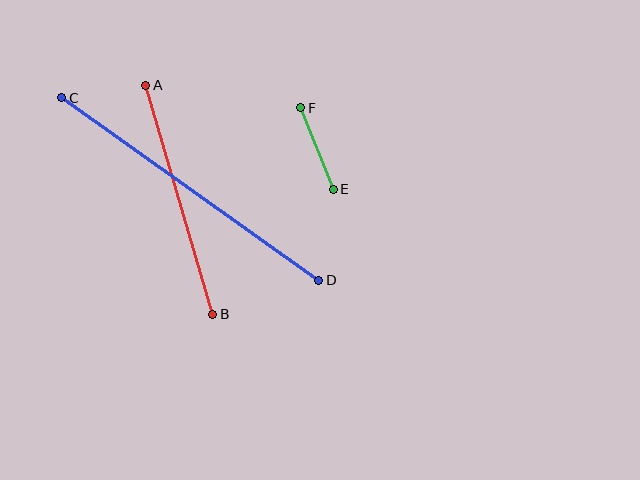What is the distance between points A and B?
The distance is approximately 238 pixels.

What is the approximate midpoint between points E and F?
The midpoint is at approximately (317, 148) pixels.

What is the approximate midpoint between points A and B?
The midpoint is at approximately (179, 200) pixels.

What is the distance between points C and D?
The distance is approximately 315 pixels.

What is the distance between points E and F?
The distance is approximately 87 pixels.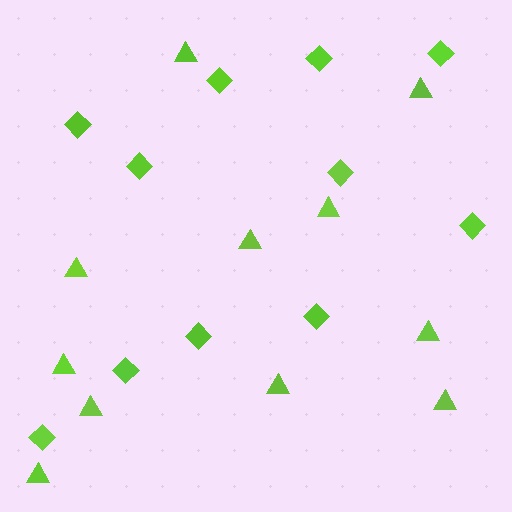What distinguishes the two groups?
There are 2 groups: one group of diamonds (11) and one group of triangles (11).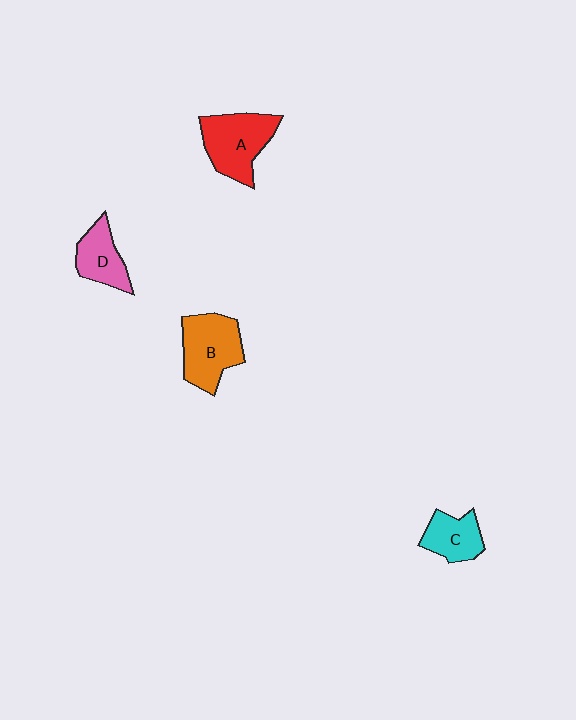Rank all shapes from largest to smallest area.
From largest to smallest: A (red), B (orange), D (pink), C (cyan).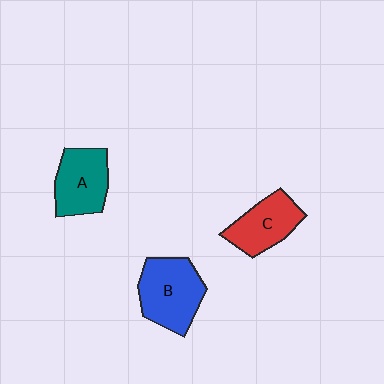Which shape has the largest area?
Shape B (blue).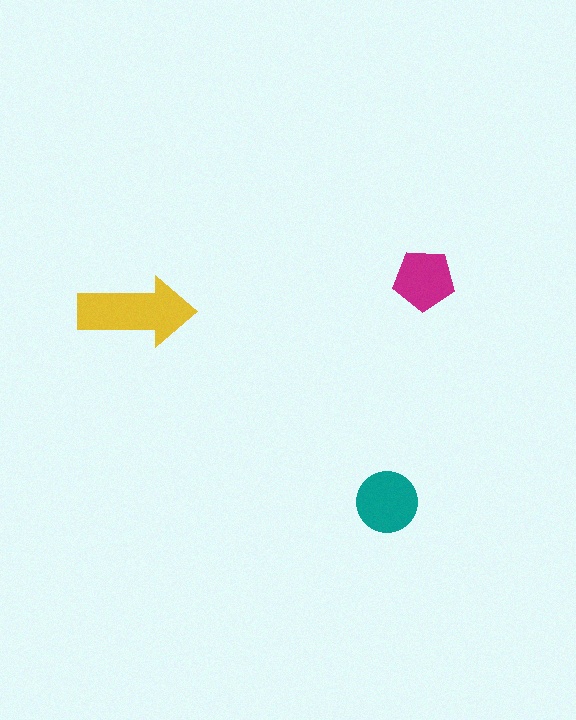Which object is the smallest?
The magenta pentagon.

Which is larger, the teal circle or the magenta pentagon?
The teal circle.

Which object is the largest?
The yellow arrow.